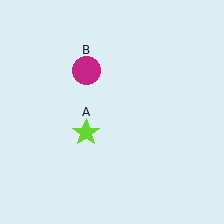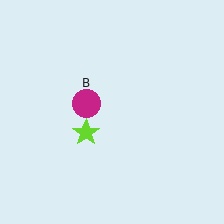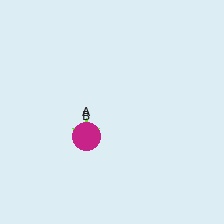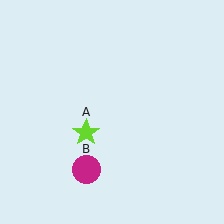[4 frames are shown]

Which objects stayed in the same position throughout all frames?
Lime star (object A) remained stationary.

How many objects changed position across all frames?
1 object changed position: magenta circle (object B).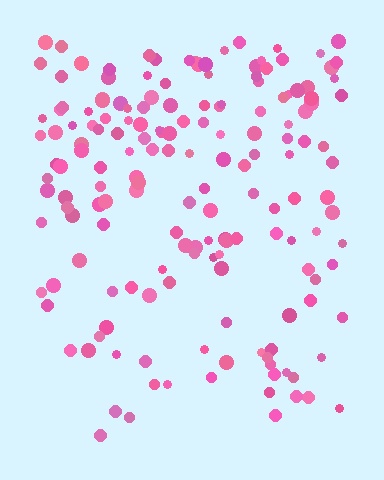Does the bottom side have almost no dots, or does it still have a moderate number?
Still a moderate number, just noticeably fewer than the top.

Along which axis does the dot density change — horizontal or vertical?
Vertical.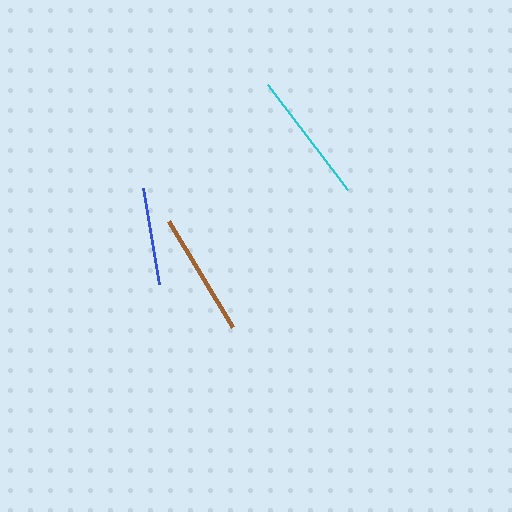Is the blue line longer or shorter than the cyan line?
The cyan line is longer than the blue line.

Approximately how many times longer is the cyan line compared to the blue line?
The cyan line is approximately 1.4 times the length of the blue line.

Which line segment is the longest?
The cyan line is the longest at approximately 133 pixels.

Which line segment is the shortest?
The blue line is the shortest at approximately 97 pixels.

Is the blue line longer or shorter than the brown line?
The brown line is longer than the blue line.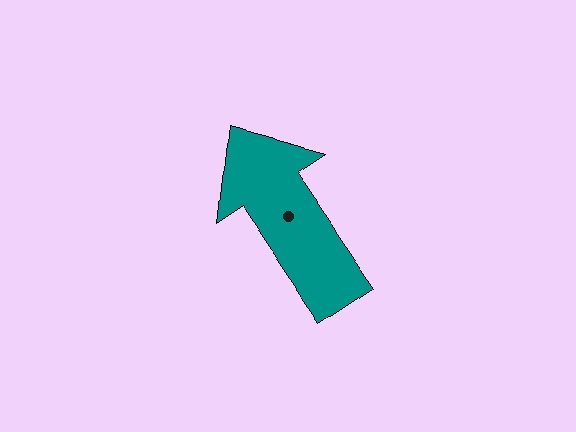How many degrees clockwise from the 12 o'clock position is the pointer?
Approximately 326 degrees.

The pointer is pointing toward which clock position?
Roughly 11 o'clock.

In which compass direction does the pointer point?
Northwest.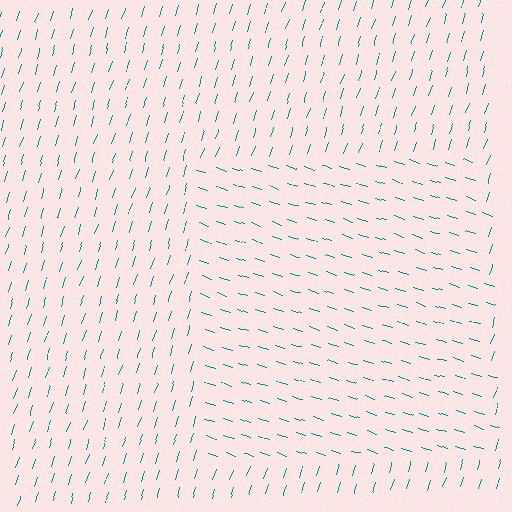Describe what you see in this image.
The image is filled with small teal line segments. A rectangle region in the image has lines oriented differently from the surrounding lines, creating a visible texture boundary.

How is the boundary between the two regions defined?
The boundary is defined purely by a change in line orientation (approximately 90 degrees difference). All lines are the same color and thickness.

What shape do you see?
I see a rectangle.